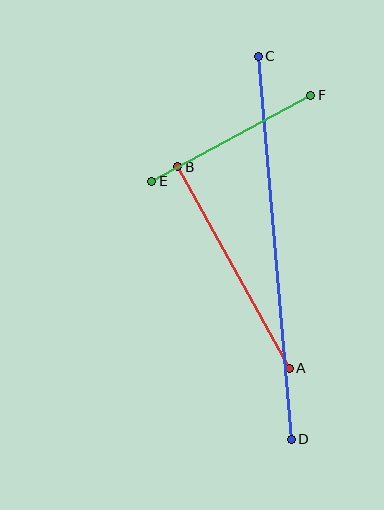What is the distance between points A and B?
The distance is approximately 230 pixels.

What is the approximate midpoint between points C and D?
The midpoint is at approximately (275, 248) pixels.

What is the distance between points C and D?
The distance is approximately 384 pixels.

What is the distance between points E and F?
The distance is approximately 181 pixels.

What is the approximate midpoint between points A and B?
The midpoint is at approximately (234, 268) pixels.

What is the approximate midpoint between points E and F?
The midpoint is at approximately (231, 138) pixels.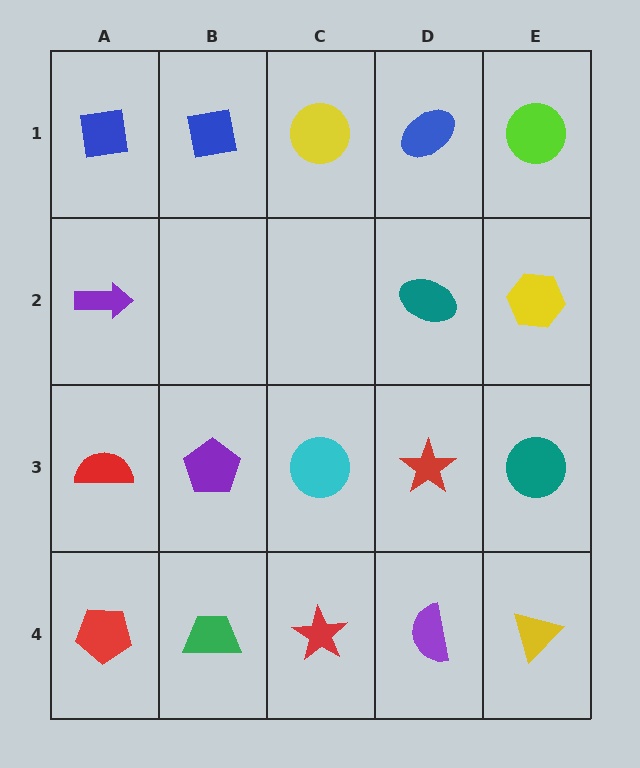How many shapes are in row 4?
5 shapes.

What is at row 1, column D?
A blue ellipse.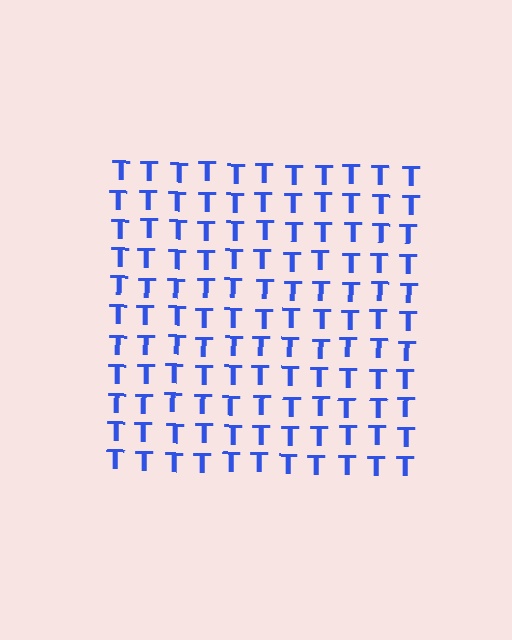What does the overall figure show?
The overall figure shows a square.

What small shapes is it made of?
It is made of small letter T's.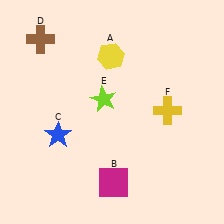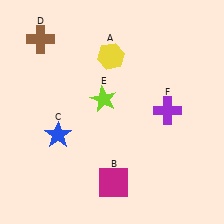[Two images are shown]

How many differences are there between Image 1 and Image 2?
There is 1 difference between the two images.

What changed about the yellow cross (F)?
In Image 1, F is yellow. In Image 2, it changed to purple.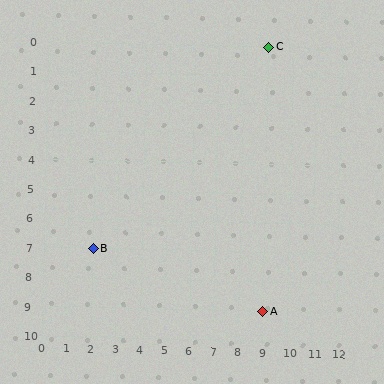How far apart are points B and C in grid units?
Points B and C are 7 columns and 7 rows apart (about 9.9 grid units diagonally).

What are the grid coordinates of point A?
Point A is at grid coordinates (9, 9).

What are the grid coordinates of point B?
Point B is at grid coordinates (2, 7).